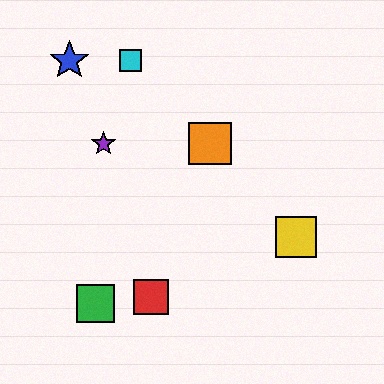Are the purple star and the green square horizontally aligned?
No, the purple star is at y≈144 and the green square is at y≈303.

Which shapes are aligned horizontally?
The purple star, the orange square are aligned horizontally.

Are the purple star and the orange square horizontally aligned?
Yes, both are at y≈144.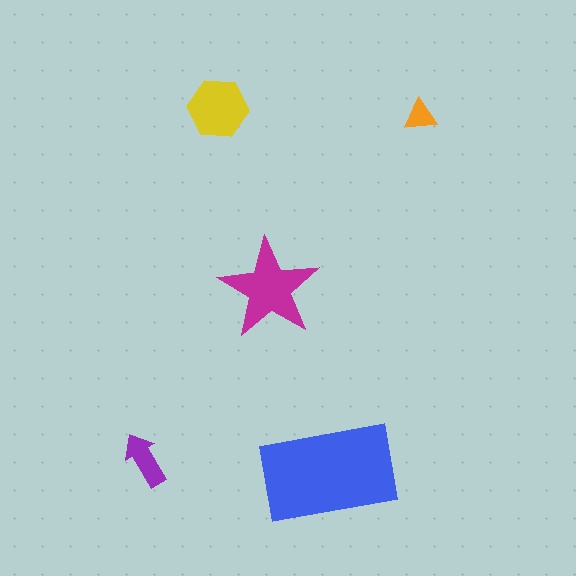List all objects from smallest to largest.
The orange triangle, the purple arrow, the yellow hexagon, the magenta star, the blue rectangle.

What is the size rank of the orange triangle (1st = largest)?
5th.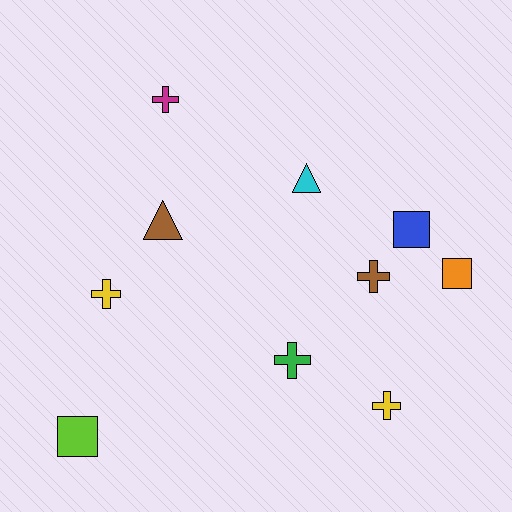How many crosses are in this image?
There are 5 crosses.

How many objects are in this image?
There are 10 objects.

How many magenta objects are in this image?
There is 1 magenta object.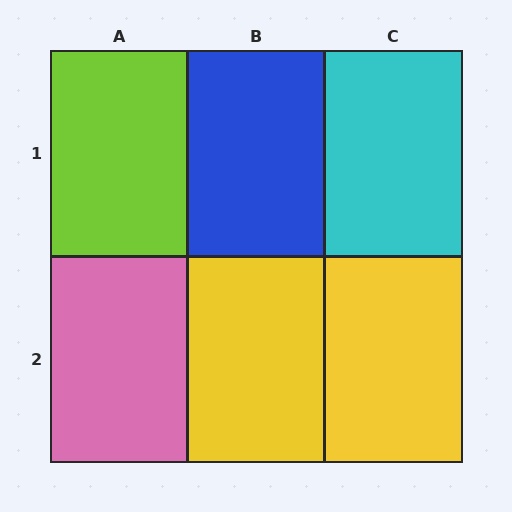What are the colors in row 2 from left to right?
Pink, yellow, yellow.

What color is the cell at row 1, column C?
Cyan.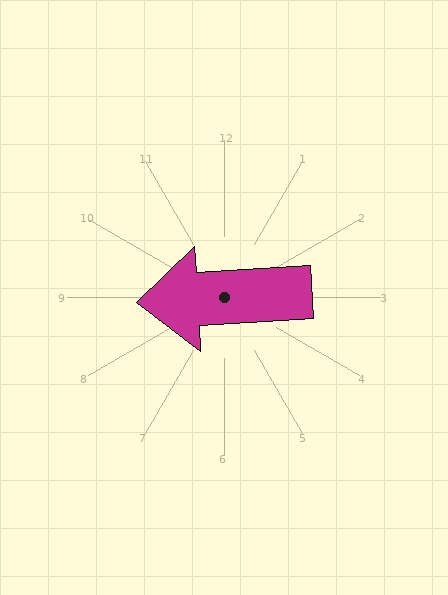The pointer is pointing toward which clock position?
Roughly 9 o'clock.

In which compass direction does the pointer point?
West.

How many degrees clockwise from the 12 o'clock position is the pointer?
Approximately 266 degrees.